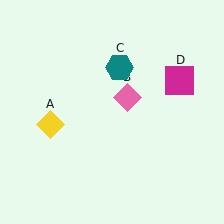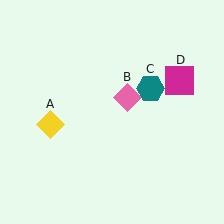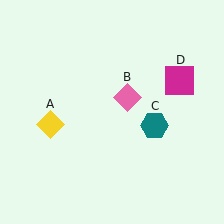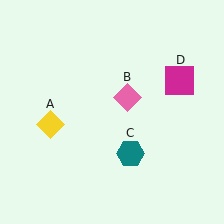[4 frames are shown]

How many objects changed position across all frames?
1 object changed position: teal hexagon (object C).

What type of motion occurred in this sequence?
The teal hexagon (object C) rotated clockwise around the center of the scene.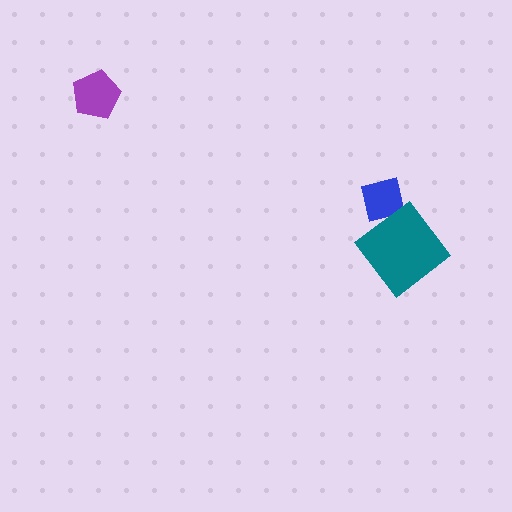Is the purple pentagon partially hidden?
No, no other shape covers it.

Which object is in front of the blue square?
The teal diamond is in front of the blue square.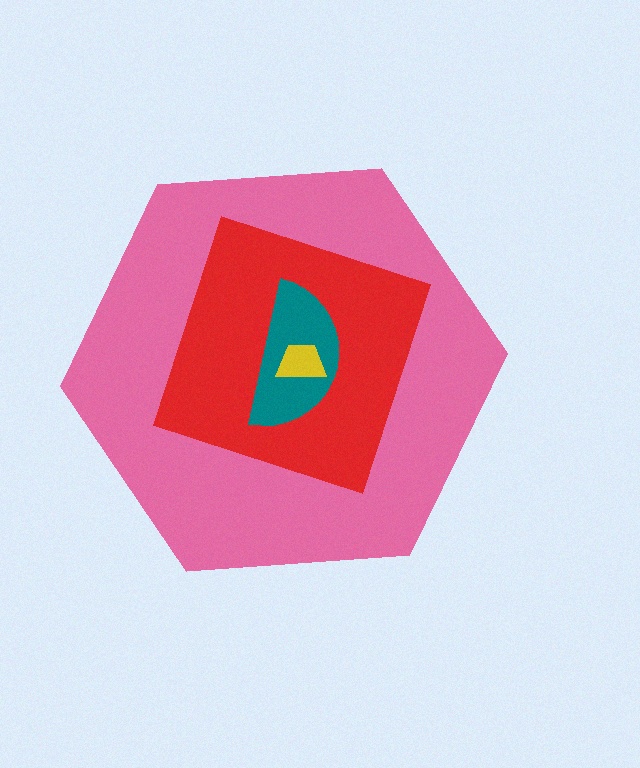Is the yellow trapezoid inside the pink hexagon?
Yes.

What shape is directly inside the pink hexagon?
The red square.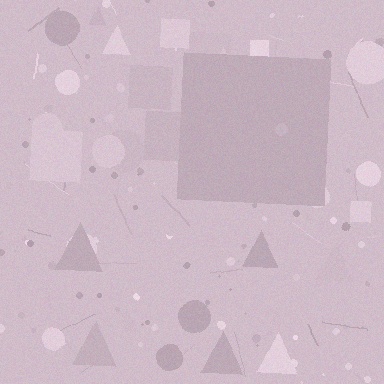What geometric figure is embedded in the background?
A square is embedded in the background.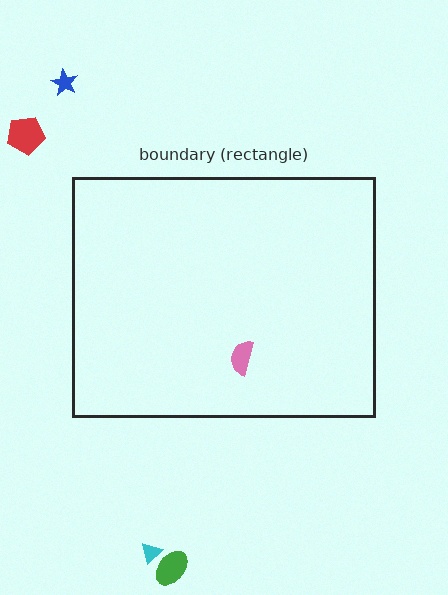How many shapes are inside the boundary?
1 inside, 4 outside.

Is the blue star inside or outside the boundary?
Outside.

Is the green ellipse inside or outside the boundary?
Outside.